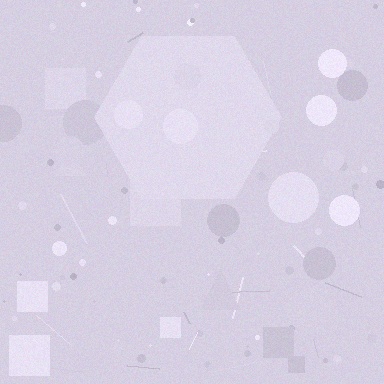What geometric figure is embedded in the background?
A hexagon is embedded in the background.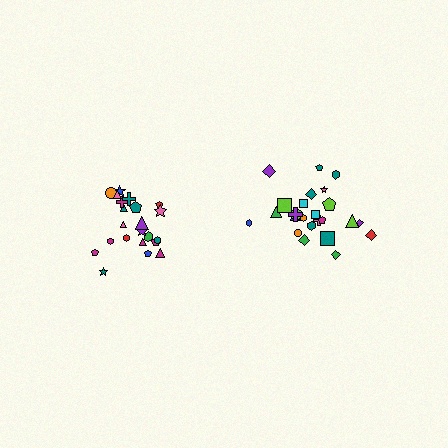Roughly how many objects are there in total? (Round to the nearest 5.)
Roughly 45 objects in total.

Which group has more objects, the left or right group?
The right group.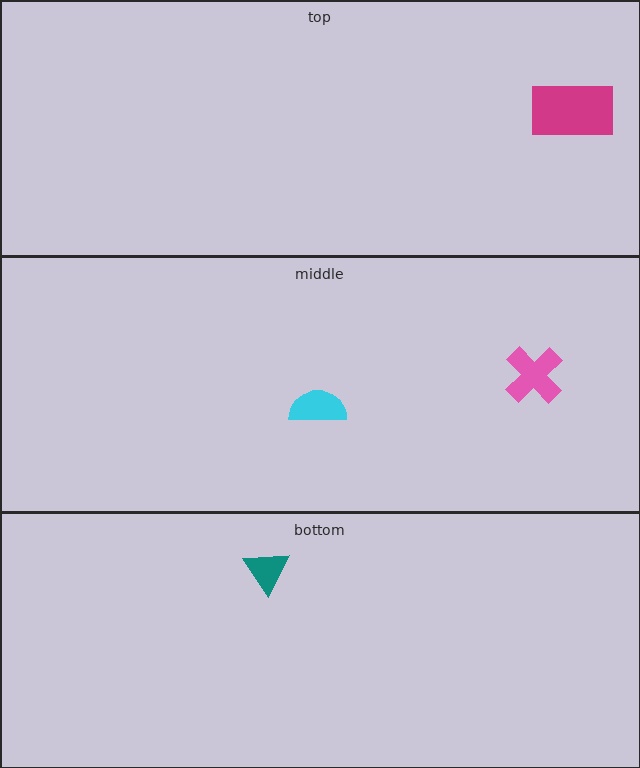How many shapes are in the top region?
1.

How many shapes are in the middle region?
2.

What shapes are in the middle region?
The pink cross, the cyan semicircle.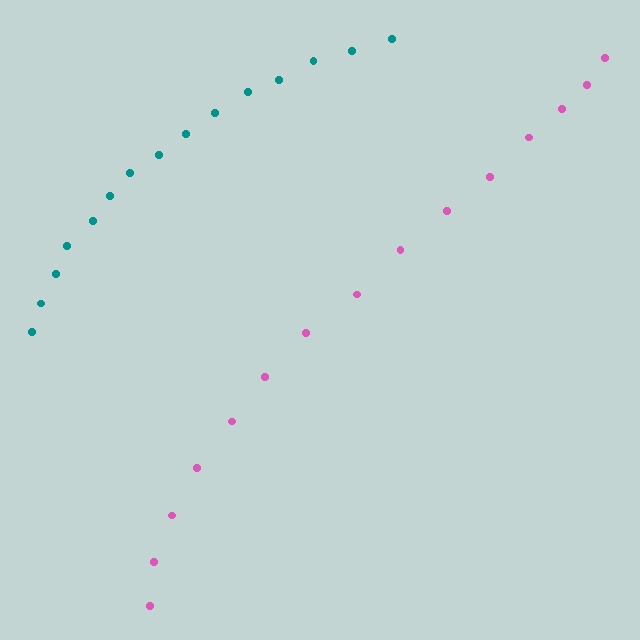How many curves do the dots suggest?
There are 2 distinct paths.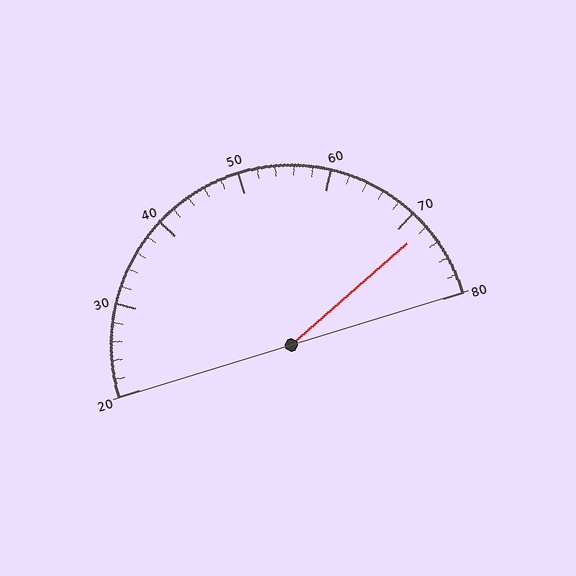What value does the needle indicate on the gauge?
The needle indicates approximately 72.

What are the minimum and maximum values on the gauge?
The gauge ranges from 20 to 80.